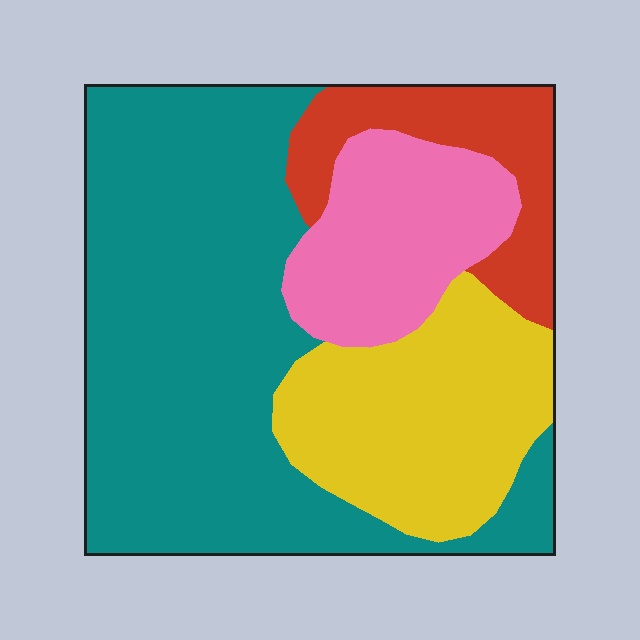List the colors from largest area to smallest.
From largest to smallest: teal, yellow, pink, red.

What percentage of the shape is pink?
Pink covers 16% of the shape.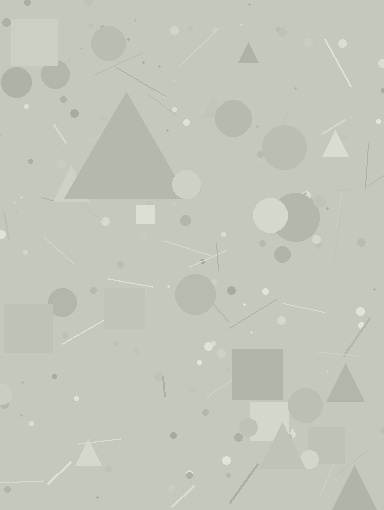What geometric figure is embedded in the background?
A triangle is embedded in the background.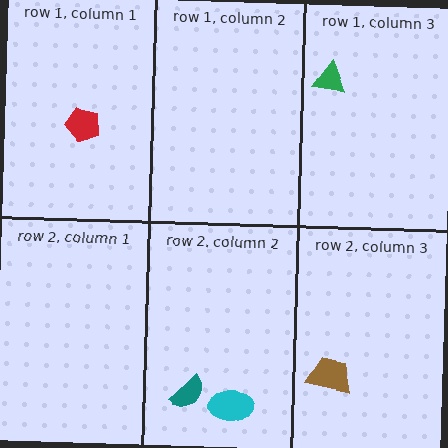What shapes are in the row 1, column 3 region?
The green triangle.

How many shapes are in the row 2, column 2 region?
2.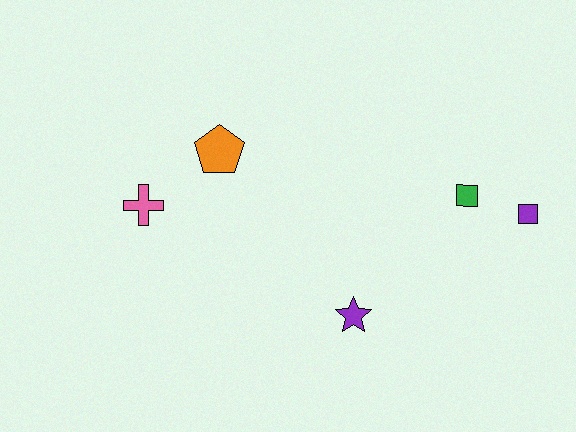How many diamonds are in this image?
There are no diamonds.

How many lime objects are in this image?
There are no lime objects.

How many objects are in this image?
There are 5 objects.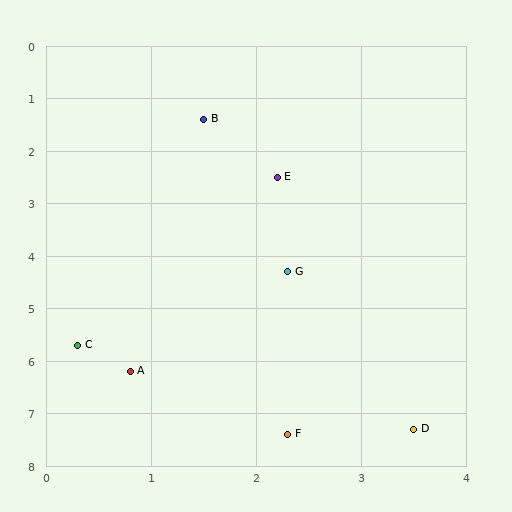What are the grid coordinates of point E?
Point E is at approximately (2.2, 2.5).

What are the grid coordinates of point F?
Point F is at approximately (2.3, 7.4).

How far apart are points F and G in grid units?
Points F and G are about 3.1 grid units apart.